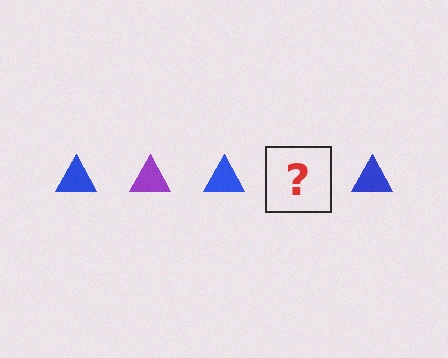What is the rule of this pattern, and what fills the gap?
The rule is that the pattern cycles through blue, purple triangles. The gap should be filled with a purple triangle.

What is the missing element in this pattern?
The missing element is a purple triangle.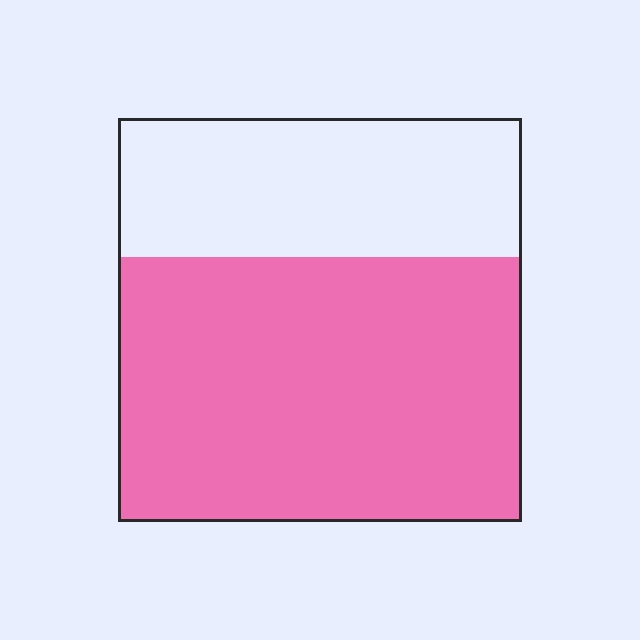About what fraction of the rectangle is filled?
About two thirds (2/3).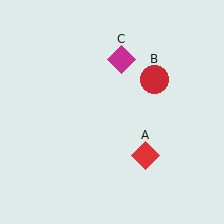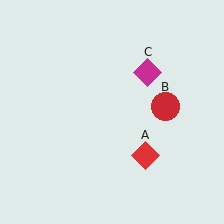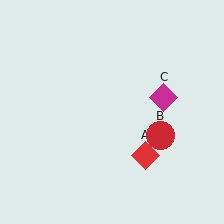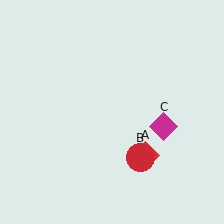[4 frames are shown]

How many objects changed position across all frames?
2 objects changed position: red circle (object B), magenta diamond (object C).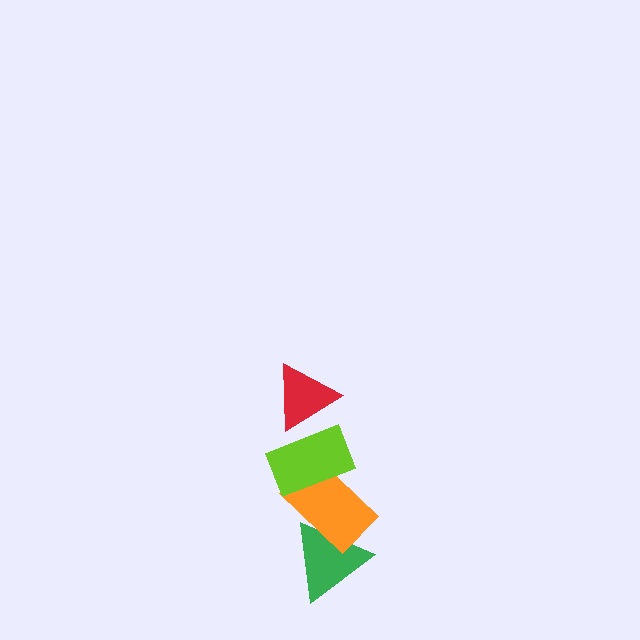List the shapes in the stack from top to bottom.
From top to bottom: the red triangle, the lime rectangle, the orange rectangle, the green triangle.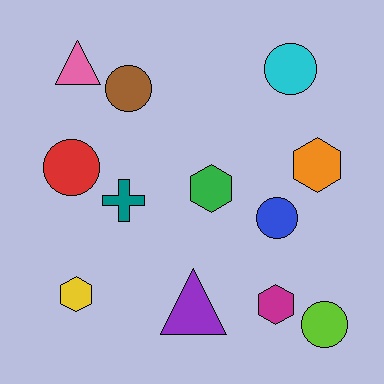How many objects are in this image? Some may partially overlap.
There are 12 objects.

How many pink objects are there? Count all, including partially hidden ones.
There is 1 pink object.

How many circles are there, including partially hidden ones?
There are 5 circles.